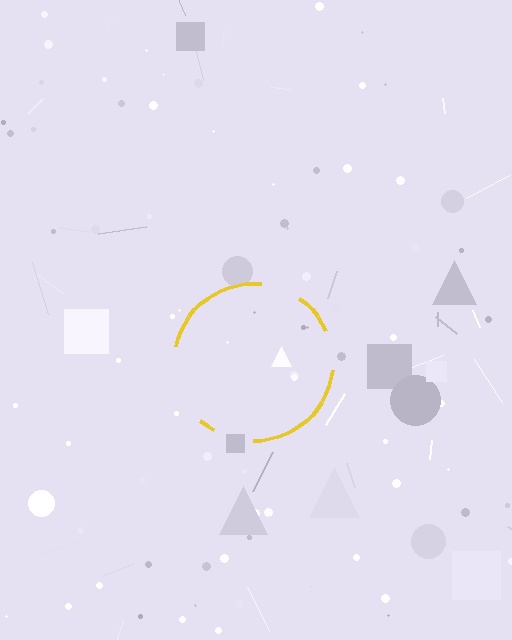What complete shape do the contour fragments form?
The contour fragments form a circle.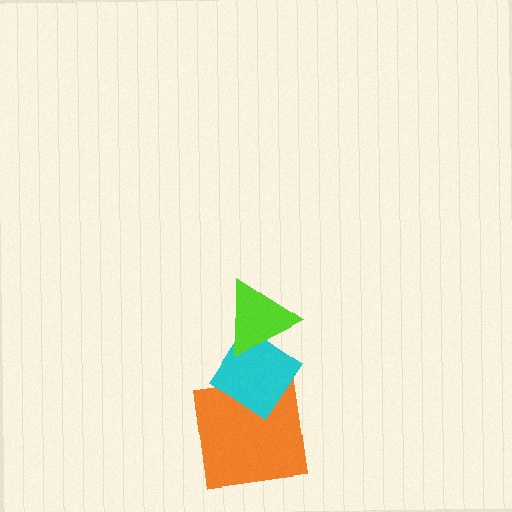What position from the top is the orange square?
The orange square is 3rd from the top.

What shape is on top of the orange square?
The cyan diamond is on top of the orange square.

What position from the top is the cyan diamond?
The cyan diamond is 2nd from the top.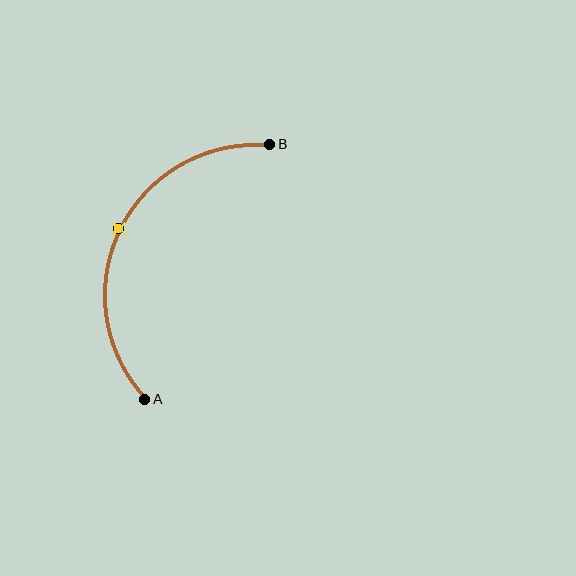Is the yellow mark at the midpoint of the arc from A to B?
Yes. The yellow mark lies on the arc at equal arc-length from both A and B — it is the arc midpoint.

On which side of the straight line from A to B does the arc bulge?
The arc bulges to the left of the straight line connecting A and B.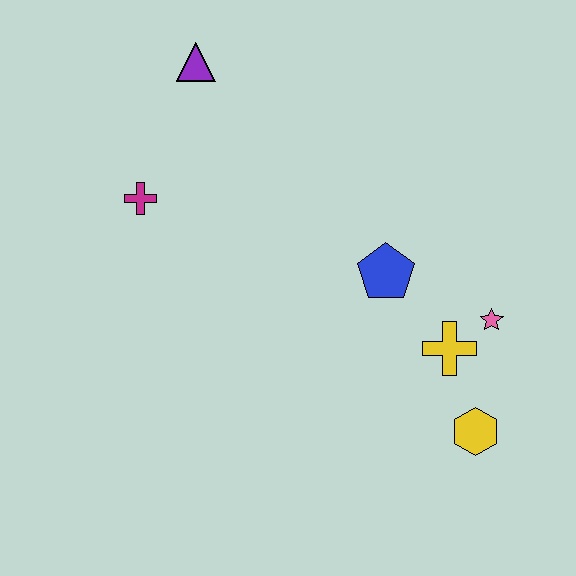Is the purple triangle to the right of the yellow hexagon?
No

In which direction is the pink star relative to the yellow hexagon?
The pink star is above the yellow hexagon.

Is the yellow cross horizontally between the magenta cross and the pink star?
Yes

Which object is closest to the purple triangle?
The magenta cross is closest to the purple triangle.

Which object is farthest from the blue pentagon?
The purple triangle is farthest from the blue pentagon.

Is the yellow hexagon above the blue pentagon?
No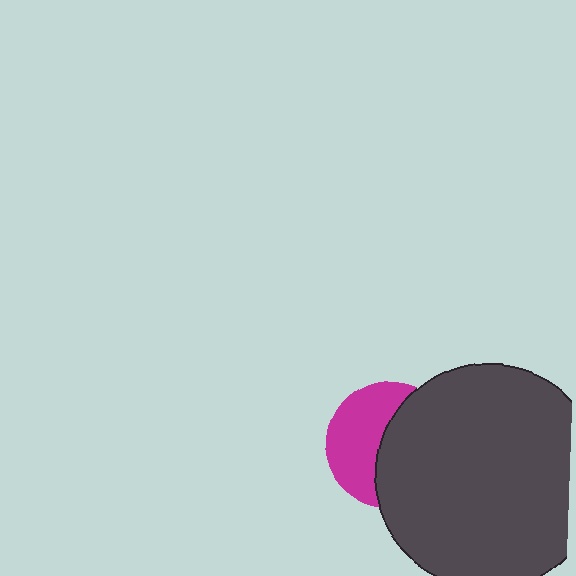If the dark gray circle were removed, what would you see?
You would see the complete magenta circle.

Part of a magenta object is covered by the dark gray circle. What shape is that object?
It is a circle.